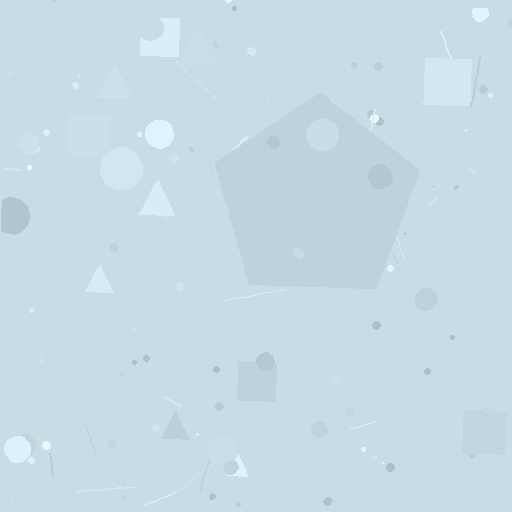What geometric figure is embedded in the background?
A pentagon is embedded in the background.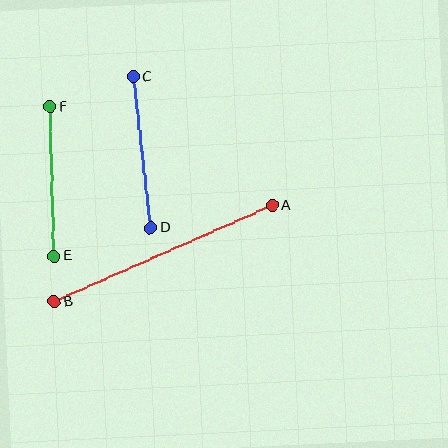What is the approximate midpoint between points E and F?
The midpoint is at approximately (52, 181) pixels.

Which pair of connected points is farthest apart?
Points A and B are farthest apart.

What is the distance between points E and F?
The distance is approximately 150 pixels.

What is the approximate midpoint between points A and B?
The midpoint is at approximately (163, 254) pixels.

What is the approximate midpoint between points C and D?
The midpoint is at approximately (142, 152) pixels.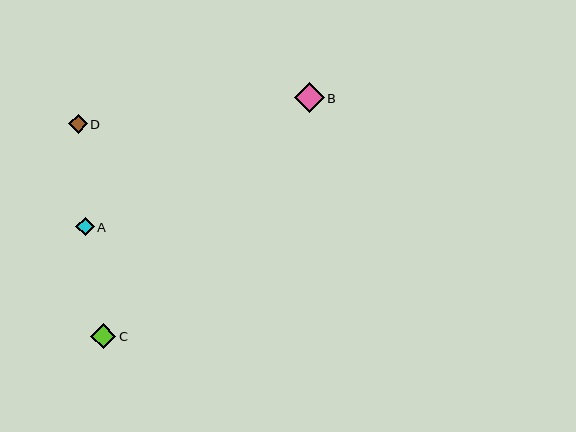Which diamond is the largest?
Diamond B is the largest with a size of approximately 30 pixels.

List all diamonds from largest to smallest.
From largest to smallest: B, C, D, A.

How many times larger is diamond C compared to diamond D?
Diamond C is approximately 1.3 times the size of diamond D.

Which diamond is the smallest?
Diamond A is the smallest with a size of approximately 18 pixels.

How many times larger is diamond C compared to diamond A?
Diamond C is approximately 1.4 times the size of diamond A.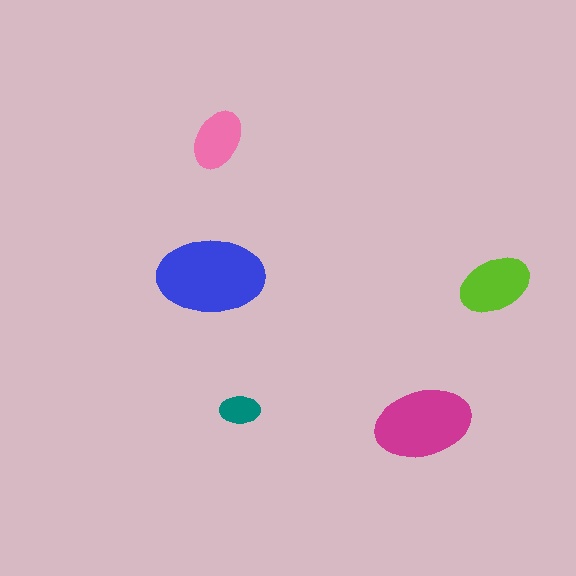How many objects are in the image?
There are 5 objects in the image.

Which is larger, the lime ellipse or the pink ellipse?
The lime one.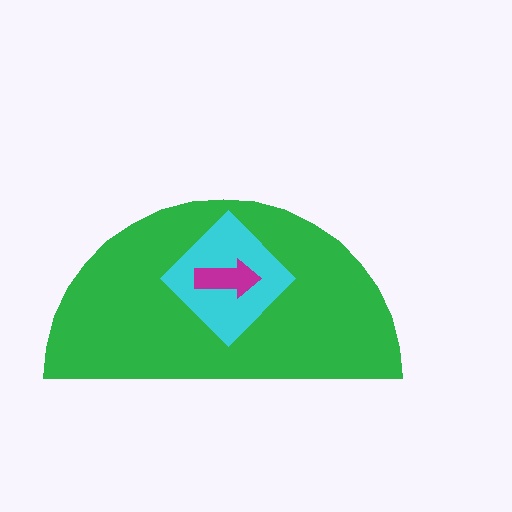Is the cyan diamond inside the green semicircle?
Yes.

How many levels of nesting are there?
3.